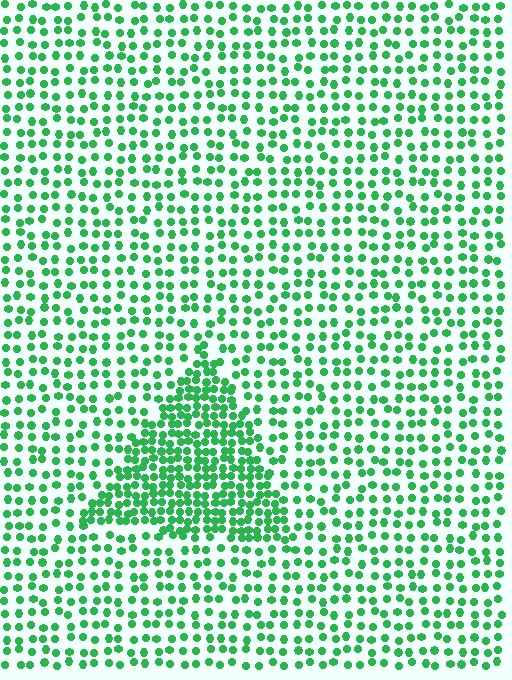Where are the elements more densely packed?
The elements are more densely packed inside the triangle boundary.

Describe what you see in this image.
The image contains small green elements arranged at two different densities. A triangle-shaped region is visible where the elements are more densely packed than the surrounding area.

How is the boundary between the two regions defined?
The boundary is defined by a change in element density (approximately 2.1x ratio). All elements are the same color, size, and shape.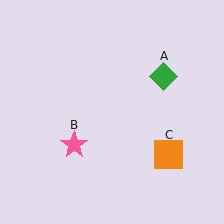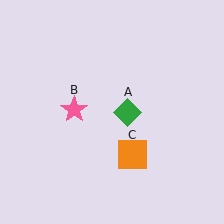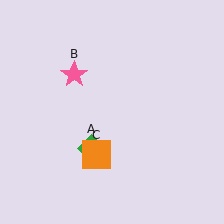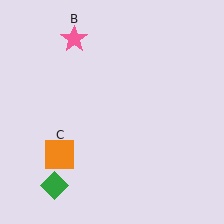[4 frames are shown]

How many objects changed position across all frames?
3 objects changed position: green diamond (object A), pink star (object B), orange square (object C).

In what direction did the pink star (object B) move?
The pink star (object B) moved up.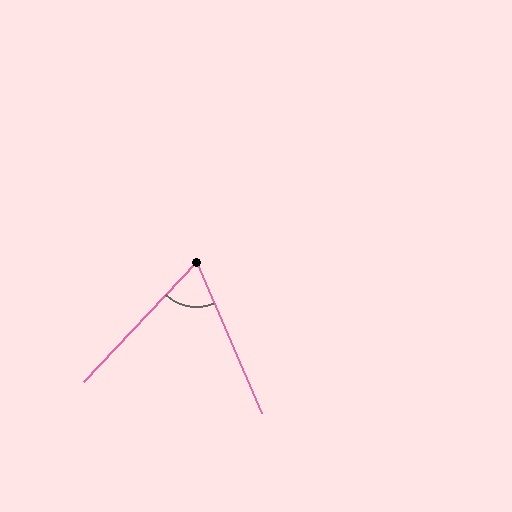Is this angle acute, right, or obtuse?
It is acute.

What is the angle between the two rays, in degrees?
Approximately 67 degrees.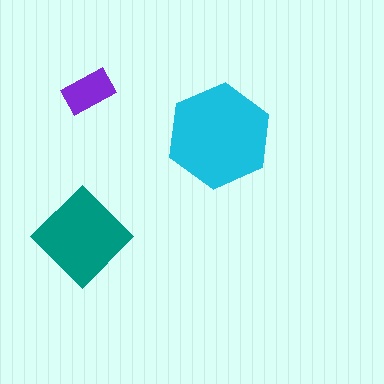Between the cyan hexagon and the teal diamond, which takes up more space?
The cyan hexagon.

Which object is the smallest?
The purple rectangle.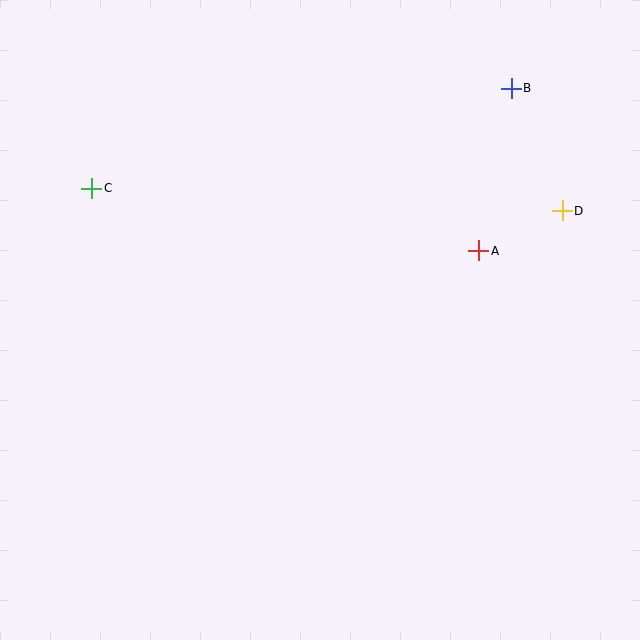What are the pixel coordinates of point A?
Point A is at (479, 251).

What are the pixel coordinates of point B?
Point B is at (511, 88).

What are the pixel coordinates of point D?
Point D is at (562, 211).